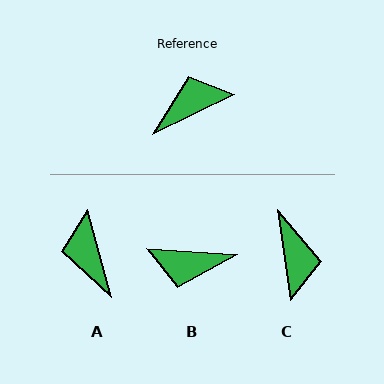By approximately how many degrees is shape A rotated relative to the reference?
Approximately 79 degrees counter-clockwise.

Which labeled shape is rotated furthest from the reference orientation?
B, about 150 degrees away.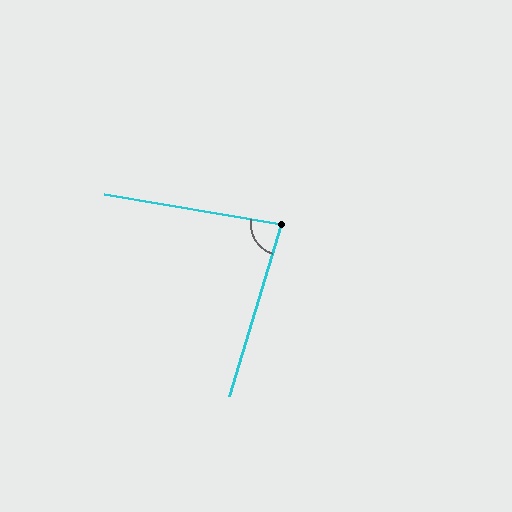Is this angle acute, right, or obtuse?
It is acute.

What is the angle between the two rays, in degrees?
Approximately 83 degrees.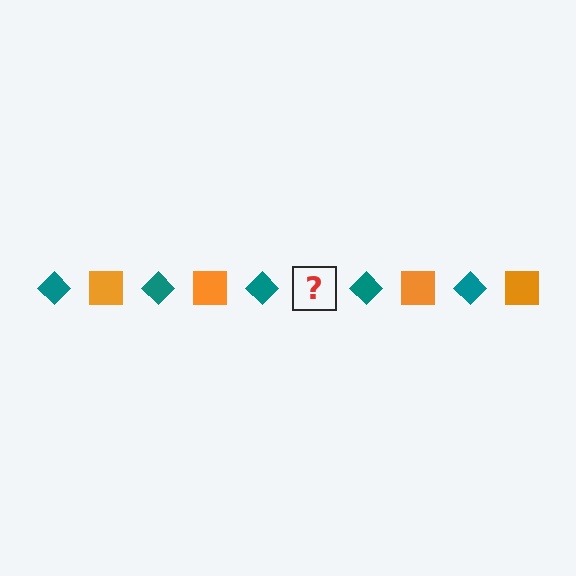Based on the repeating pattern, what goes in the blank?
The blank should be an orange square.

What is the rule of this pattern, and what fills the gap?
The rule is that the pattern alternates between teal diamond and orange square. The gap should be filled with an orange square.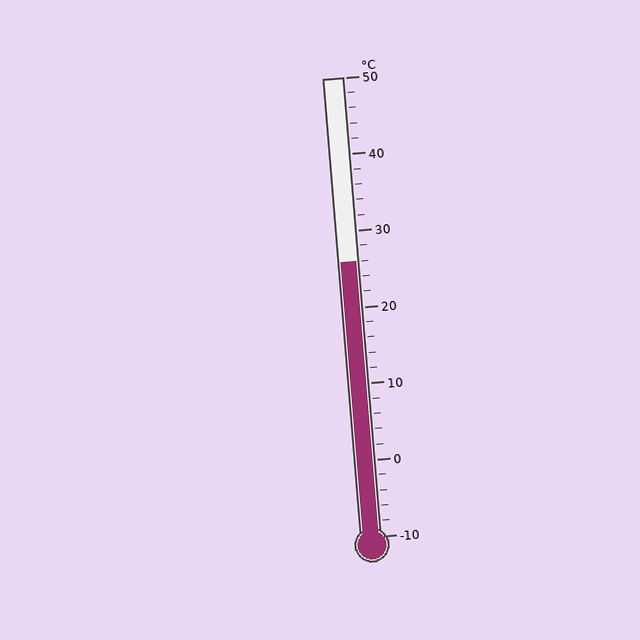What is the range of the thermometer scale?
The thermometer scale ranges from -10°C to 50°C.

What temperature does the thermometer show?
The thermometer shows approximately 26°C.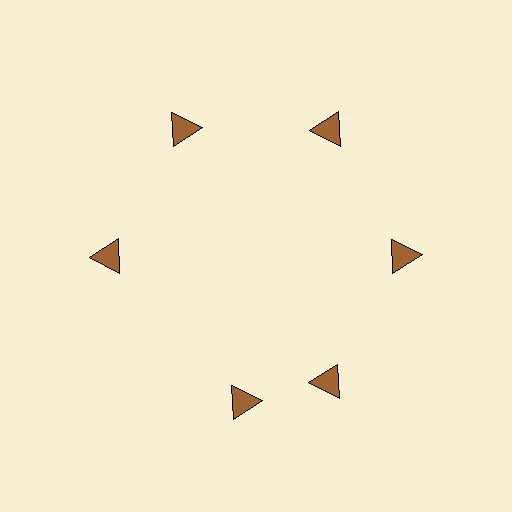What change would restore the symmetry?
The symmetry would be restored by rotating it back into even spacing with its neighbors so that all 6 triangles sit at equal angles and equal distance from the center.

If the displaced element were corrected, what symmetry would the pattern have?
It would have 6-fold rotational symmetry — the pattern would map onto itself every 60 degrees.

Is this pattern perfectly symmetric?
No. The 6 brown triangles are arranged in a ring, but one element near the 7 o'clock position is rotated out of alignment along the ring, breaking the 6-fold rotational symmetry.